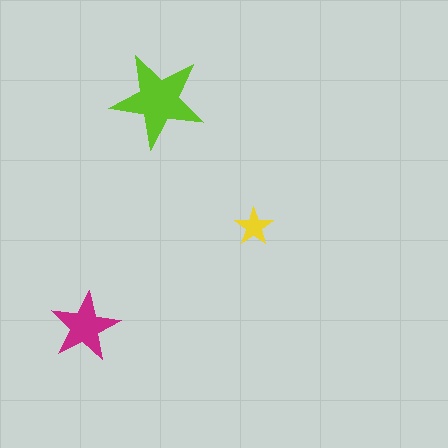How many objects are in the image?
There are 3 objects in the image.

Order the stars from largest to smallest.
the lime one, the magenta one, the yellow one.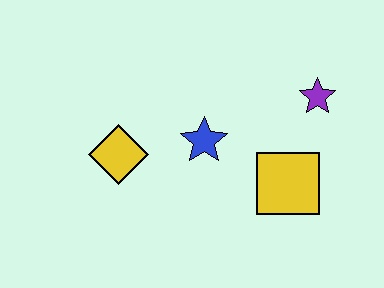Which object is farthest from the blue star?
The purple star is farthest from the blue star.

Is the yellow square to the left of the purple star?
Yes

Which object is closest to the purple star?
The yellow square is closest to the purple star.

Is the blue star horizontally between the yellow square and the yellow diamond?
Yes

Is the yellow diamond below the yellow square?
No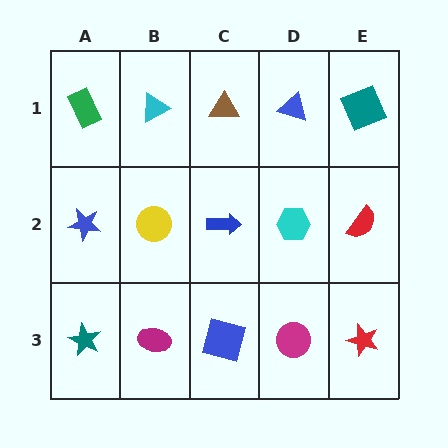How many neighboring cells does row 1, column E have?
2.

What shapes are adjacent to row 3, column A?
A blue star (row 2, column A), a magenta ellipse (row 3, column B).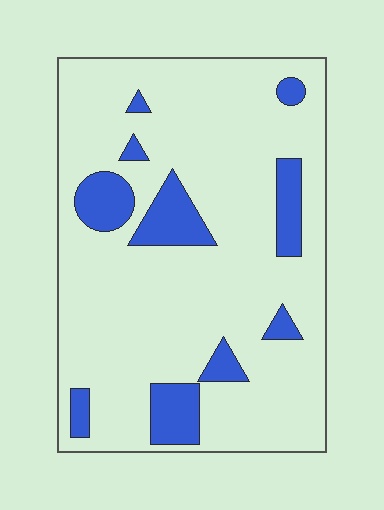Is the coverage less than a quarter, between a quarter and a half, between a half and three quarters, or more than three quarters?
Less than a quarter.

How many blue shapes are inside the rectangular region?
10.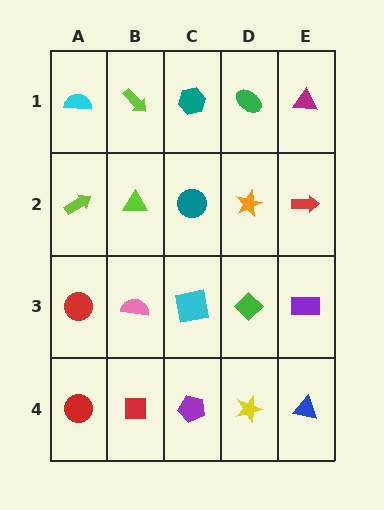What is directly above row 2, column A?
A cyan semicircle.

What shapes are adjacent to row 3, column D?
An orange star (row 2, column D), a yellow star (row 4, column D), a cyan square (row 3, column C), a purple rectangle (row 3, column E).